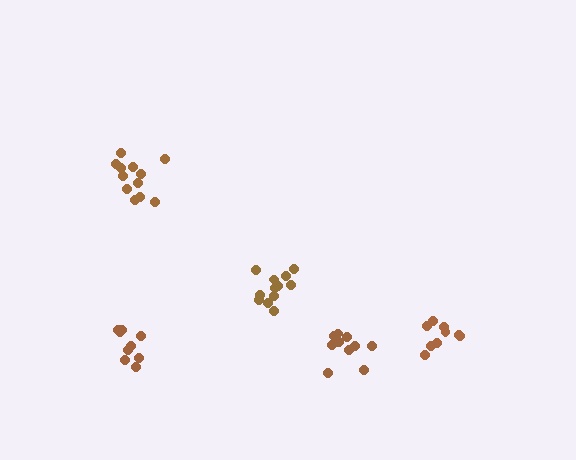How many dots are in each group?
Group 1: 12 dots, Group 2: 9 dots, Group 3: 10 dots, Group 4: 9 dots, Group 5: 12 dots (52 total).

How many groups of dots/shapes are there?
There are 5 groups.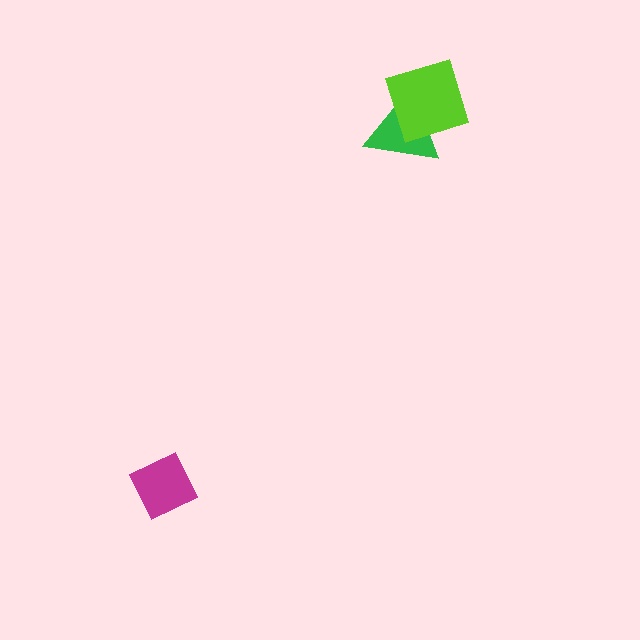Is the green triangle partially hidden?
Yes, it is partially covered by another shape.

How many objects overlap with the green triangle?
1 object overlaps with the green triangle.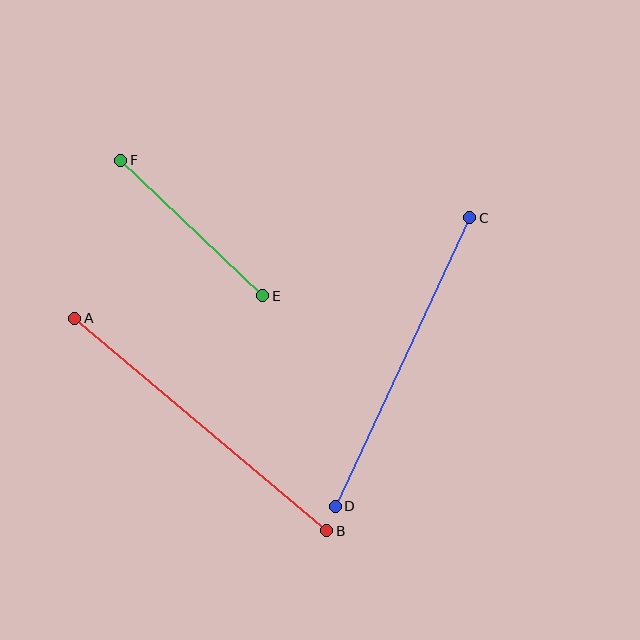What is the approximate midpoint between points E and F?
The midpoint is at approximately (192, 228) pixels.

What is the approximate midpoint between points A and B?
The midpoint is at approximately (201, 425) pixels.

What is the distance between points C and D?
The distance is approximately 318 pixels.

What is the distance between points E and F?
The distance is approximately 196 pixels.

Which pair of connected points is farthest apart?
Points A and B are farthest apart.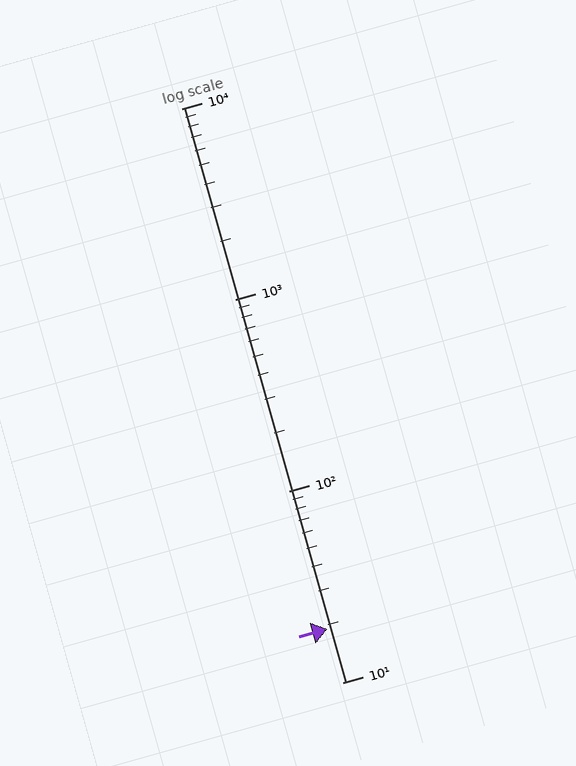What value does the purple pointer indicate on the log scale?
The pointer indicates approximately 19.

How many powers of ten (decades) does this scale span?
The scale spans 3 decades, from 10 to 10000.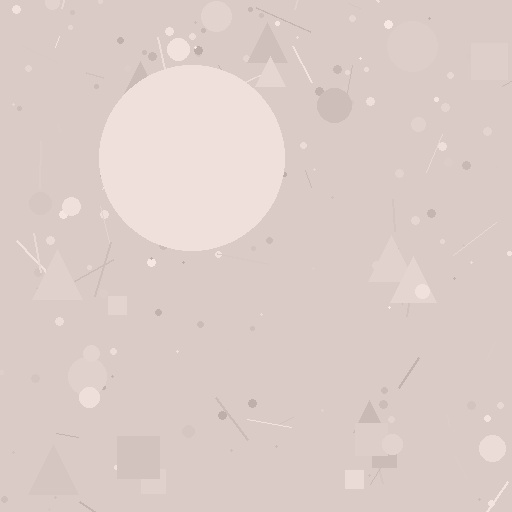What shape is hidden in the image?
A circle is hidden in the image.